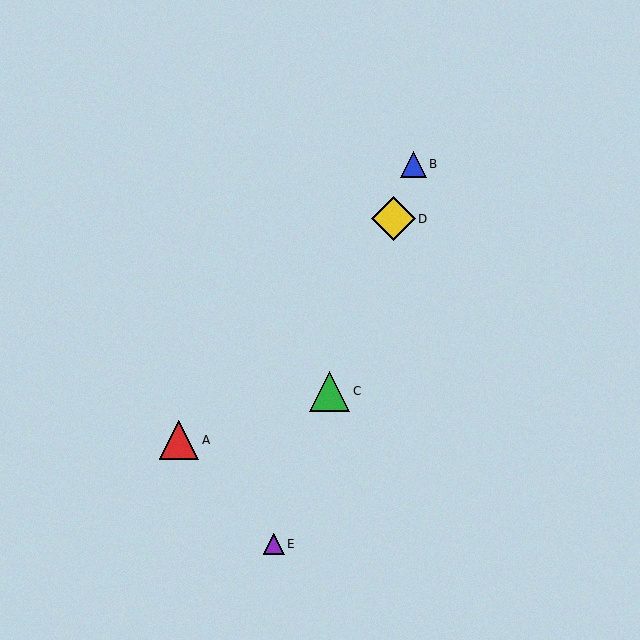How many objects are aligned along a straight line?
4 objects (B, C, D, E) are aligned along a straight line.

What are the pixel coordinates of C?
Object C is at (330, 391).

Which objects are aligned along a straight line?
Objects B, C, D, E are aligned along a straight line.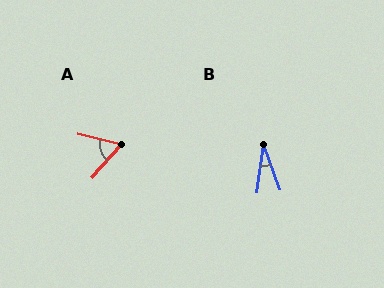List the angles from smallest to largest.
B (27°), A (63°).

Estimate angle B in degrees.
Approximately 27 degrees.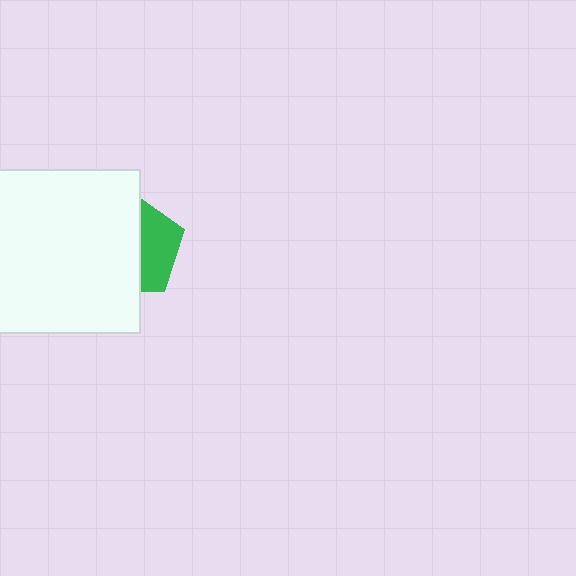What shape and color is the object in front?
The object in front is a white rectangle.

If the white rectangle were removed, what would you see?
You would see the complete green pentagon.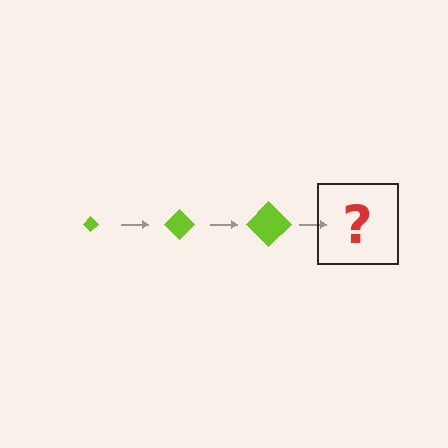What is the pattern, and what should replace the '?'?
The pattern is that the diamond gets progressively larger each step. The '?' should be a lime diamond, larger than the previous one.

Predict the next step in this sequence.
The next step is a lime diamond, larger than the previous one.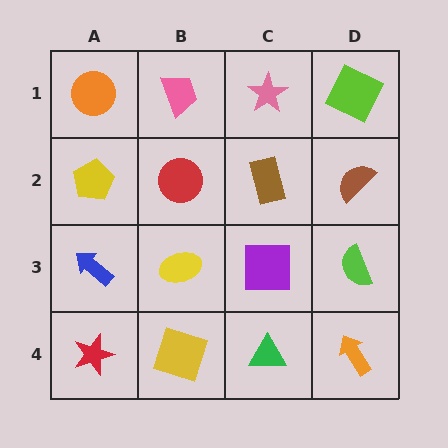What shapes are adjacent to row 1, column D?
A brown semicircle (row 2, column D), a pink star (row 1, column C).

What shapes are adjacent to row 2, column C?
A pink star (row 1, column C), a purple square (row 3, column C), a red circle (row 2, column B), a brown semicircle (row 2, column D).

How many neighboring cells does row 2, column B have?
4.